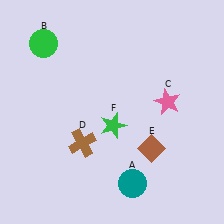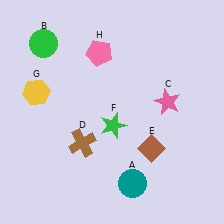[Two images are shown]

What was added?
A yellow hexagon (G), a pink pentagon (H) were added in Image 2.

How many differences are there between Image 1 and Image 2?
There are 2 differences between the two images.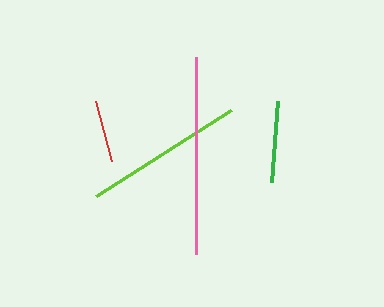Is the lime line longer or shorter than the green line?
The lime line is longer than the green line.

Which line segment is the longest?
The pink line is the longest at approximately 197 pixels.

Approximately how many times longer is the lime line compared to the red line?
The lime line is approximately 2.6 times the length of the red line.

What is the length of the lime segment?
The lime segment is approximately 160 pixels long.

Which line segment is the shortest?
The red line is the shortest at approximately 62 pixels.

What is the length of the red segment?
The red segment is approximately 62 pixels long.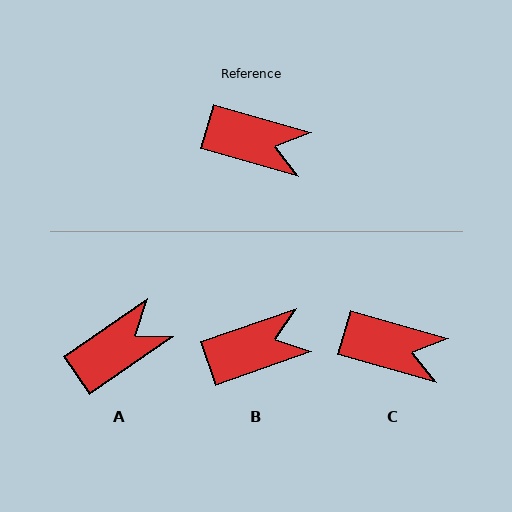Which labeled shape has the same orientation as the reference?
C.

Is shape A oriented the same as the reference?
No, it is off by about 50 degrees.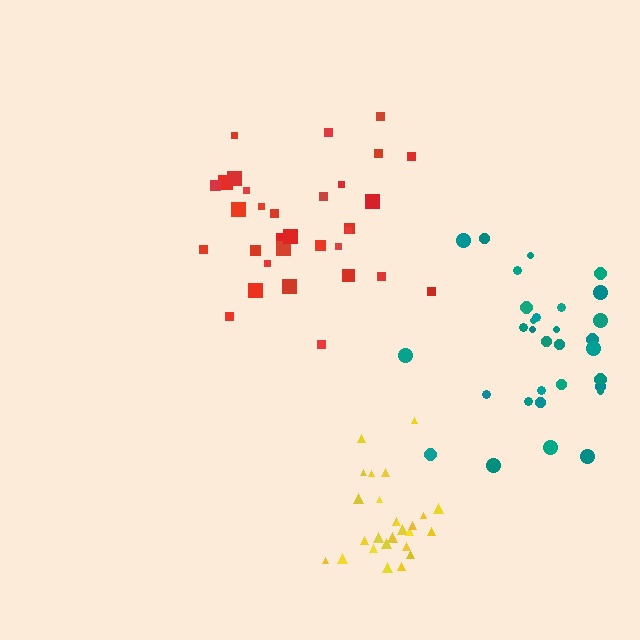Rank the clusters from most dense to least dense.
yellow, teal, red.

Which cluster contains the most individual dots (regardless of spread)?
Red (32).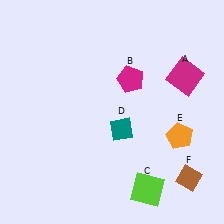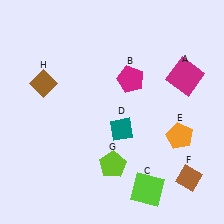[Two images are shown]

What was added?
A lime pentagon (G), a brown diamond (H) were added in Image 2.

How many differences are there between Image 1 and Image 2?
There are 2 differences between the two images.